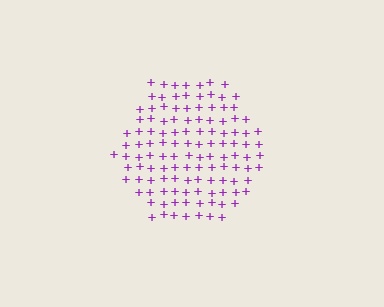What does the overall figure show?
The overall figure shows a hexagon.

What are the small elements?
The small elements are plus signs.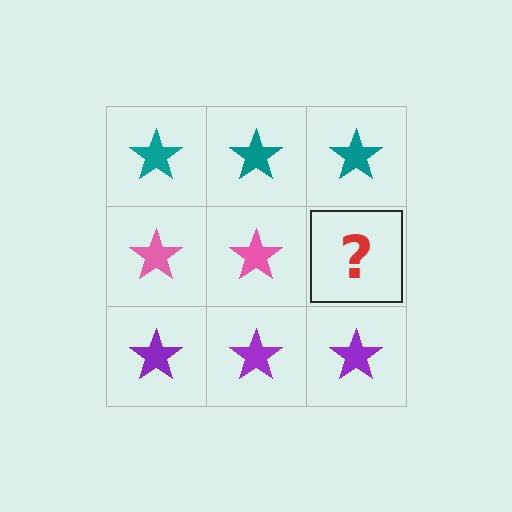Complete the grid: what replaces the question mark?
The question mark should be replaced with a pink star.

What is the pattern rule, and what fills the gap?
The rule is that each row has a consistent color. The gap should be filled with a pink star.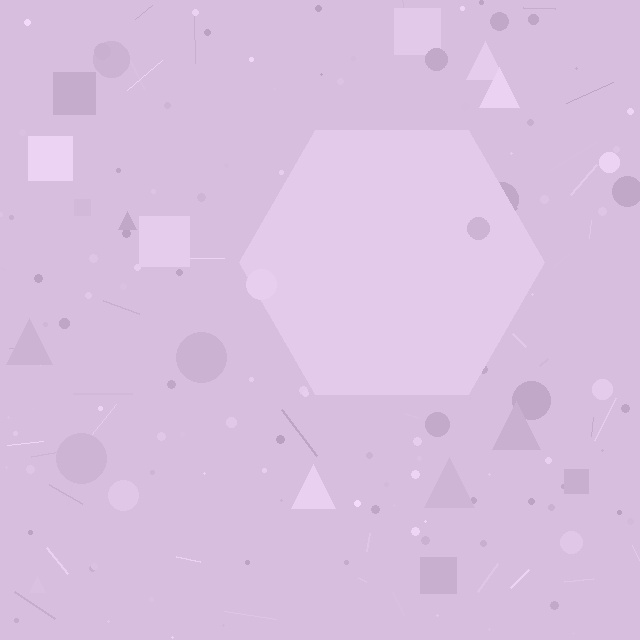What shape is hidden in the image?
A hexagon is hidden in the image.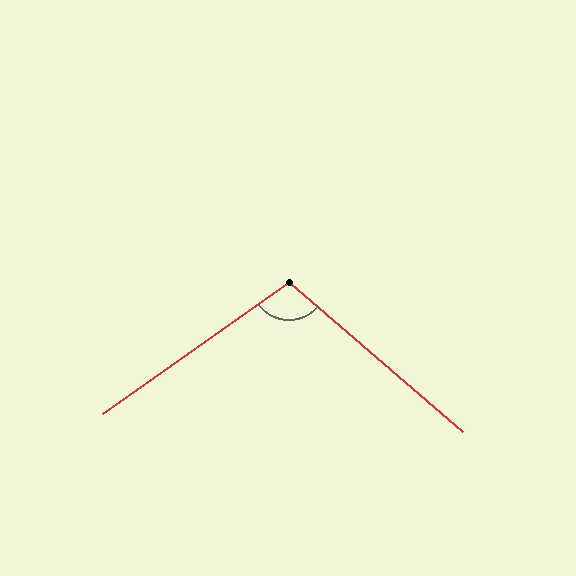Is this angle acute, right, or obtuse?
It is obtuse.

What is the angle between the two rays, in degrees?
Approximately 104 degrees.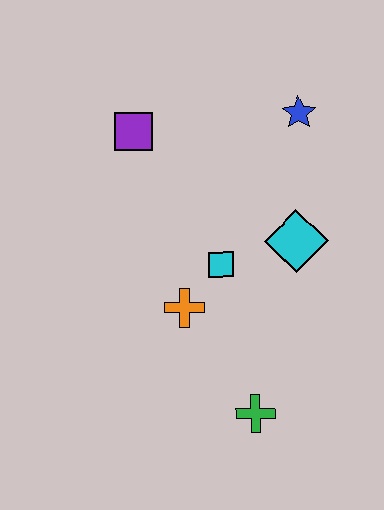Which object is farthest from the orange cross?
The blue star is farthest from the orange cross.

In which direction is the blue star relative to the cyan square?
The blue star is above the cyan square.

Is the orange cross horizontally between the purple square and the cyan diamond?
Yes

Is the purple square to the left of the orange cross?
Yes